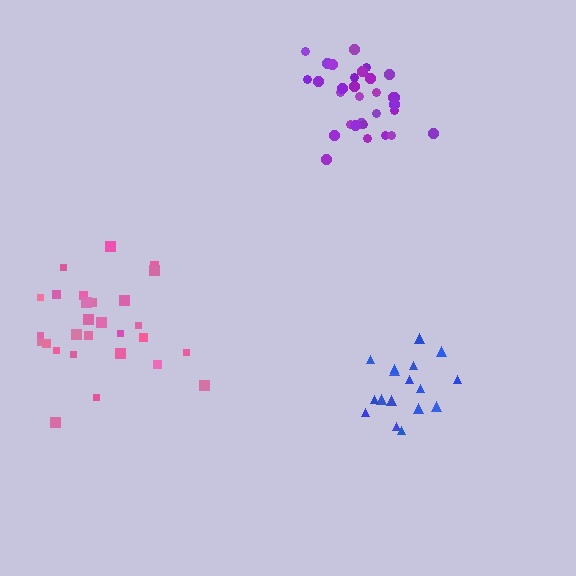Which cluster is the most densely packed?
Purple.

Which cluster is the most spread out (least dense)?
Pink.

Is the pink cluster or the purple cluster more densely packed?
Purple.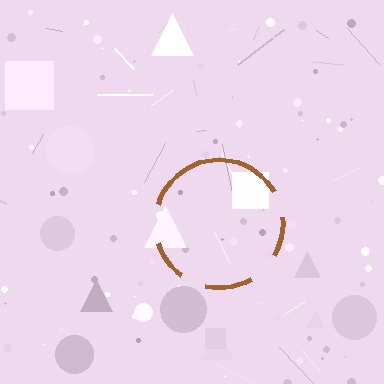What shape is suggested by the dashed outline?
The dashed outline suggests a circle.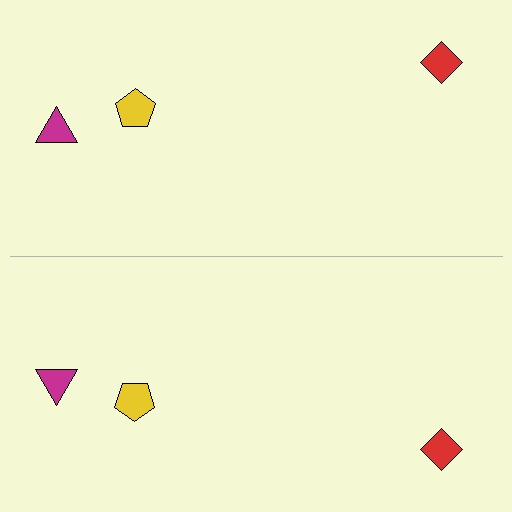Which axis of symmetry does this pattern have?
The pattern has a horizontal axis of symmetry running through the center of the image.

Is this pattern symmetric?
Yes, this pattern has bilateral (reflection) symmetry.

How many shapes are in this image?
There are 6 shapes in this image.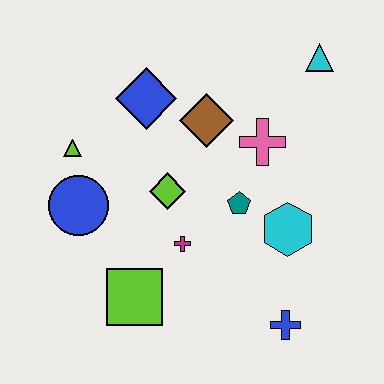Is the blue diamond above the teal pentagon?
Yes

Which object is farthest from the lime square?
The cyan triangle is farthest from the lime square.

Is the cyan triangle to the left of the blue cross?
No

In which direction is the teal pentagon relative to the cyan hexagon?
The teal pentagon is to the left of the cyan hexagon.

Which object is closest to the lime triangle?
The blue circle is closest to the lime triangle.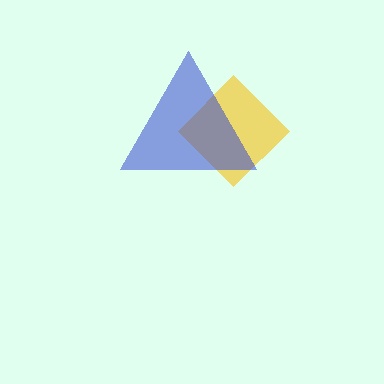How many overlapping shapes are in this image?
There are 2 overlapping shapes in the image.